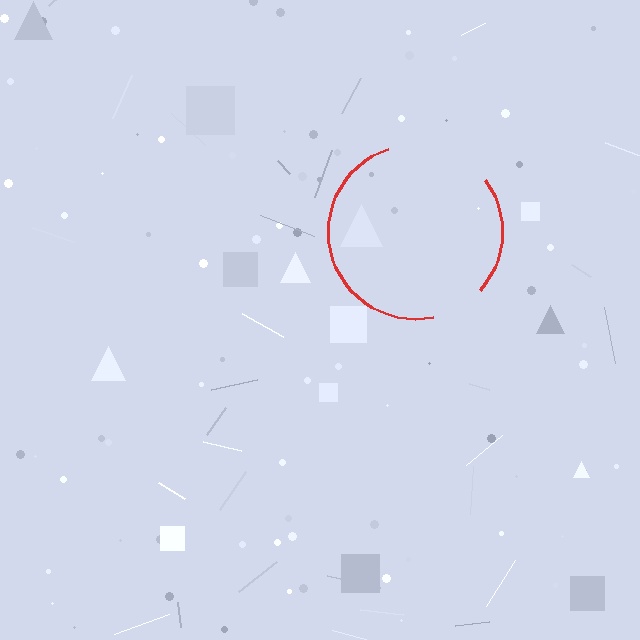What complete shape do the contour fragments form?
The contour fragments form a circle.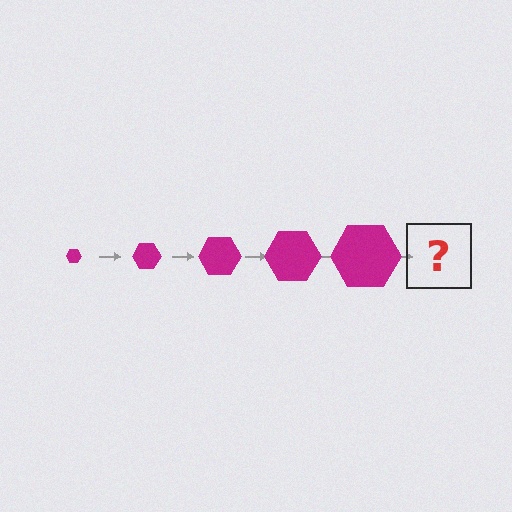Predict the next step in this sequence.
The next step is a magenta hexagon, larger than the previous one.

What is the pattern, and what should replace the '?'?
The pattern is that the hexagon gets progressively larger each step. The '?' should be a magenta hexagon, larger than the previous one.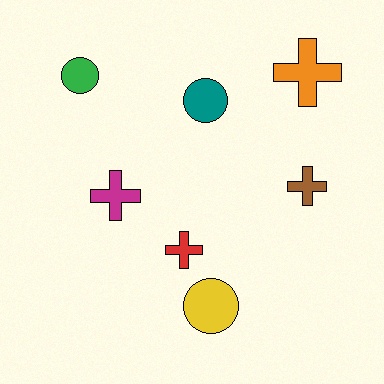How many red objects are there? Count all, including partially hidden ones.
There is 1 red object.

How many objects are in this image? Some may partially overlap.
There are 7 objects.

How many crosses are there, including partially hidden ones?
There are 4 crosses.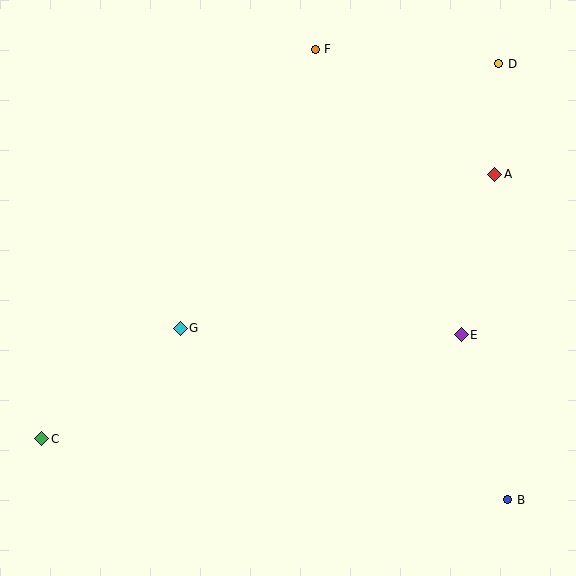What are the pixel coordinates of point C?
Point C is at (42, 439).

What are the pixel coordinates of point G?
Point G is at (180, 328).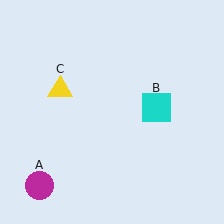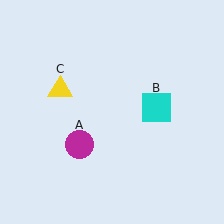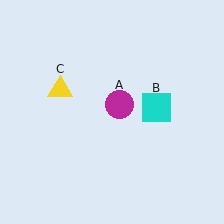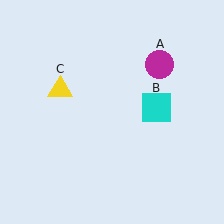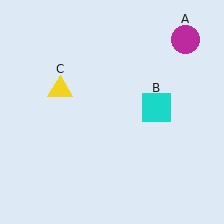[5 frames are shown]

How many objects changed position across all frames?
1 object changed position: magenta circle (object A).